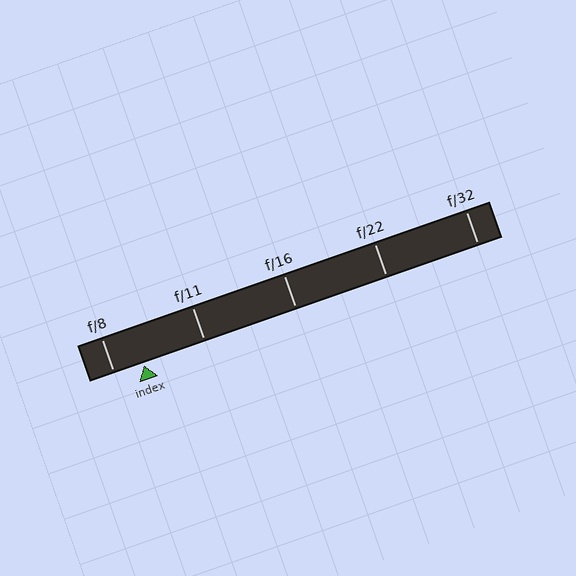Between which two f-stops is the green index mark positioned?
The index mark is between f/8 and f/11.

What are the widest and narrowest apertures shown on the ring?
The widest aperture shown is f/8 and the narrowest is f/32.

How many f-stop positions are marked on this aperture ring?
There are 5 f-stop positions marked.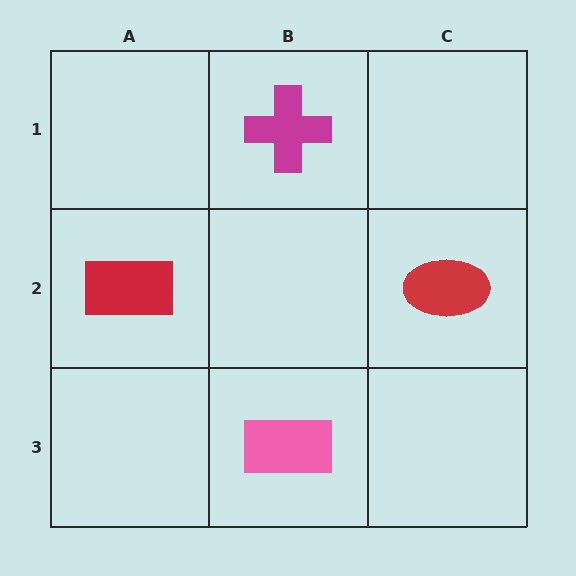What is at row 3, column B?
A pink rectangle.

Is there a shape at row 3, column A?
No, that cell is empty.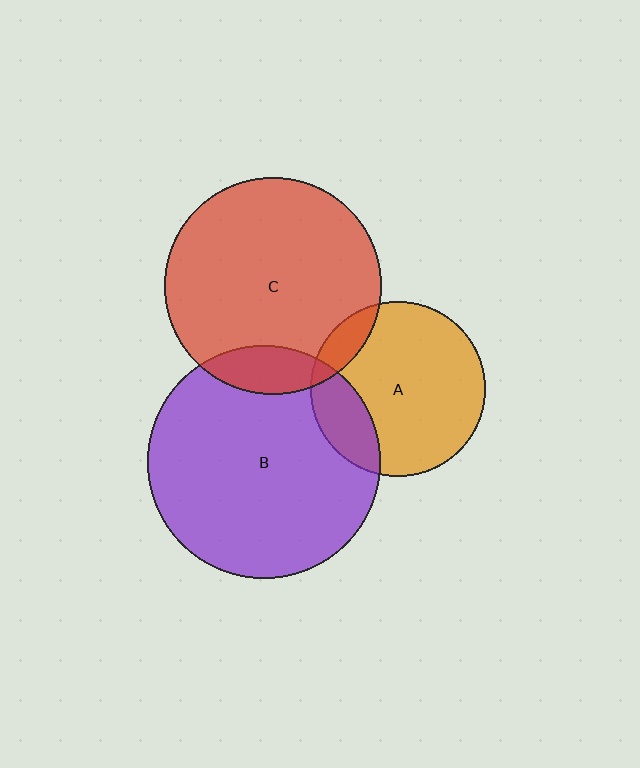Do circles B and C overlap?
Yes.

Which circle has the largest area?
Circle B (purple).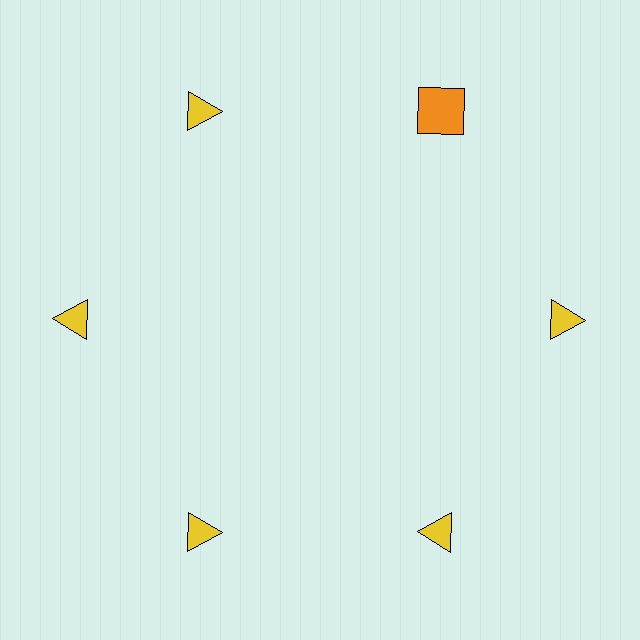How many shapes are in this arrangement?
There are 6 shapes arranged in a ring pattern.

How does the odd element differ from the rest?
It differs in both color (orange instead of yellow) and shape (square instead of triangle).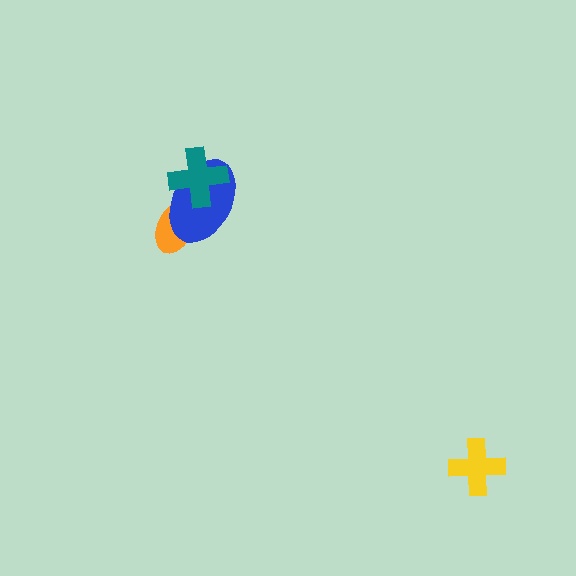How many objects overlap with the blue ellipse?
2 objects overlap with the blue ellipse.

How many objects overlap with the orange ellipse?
1 object overlaps with the orange ellipse.